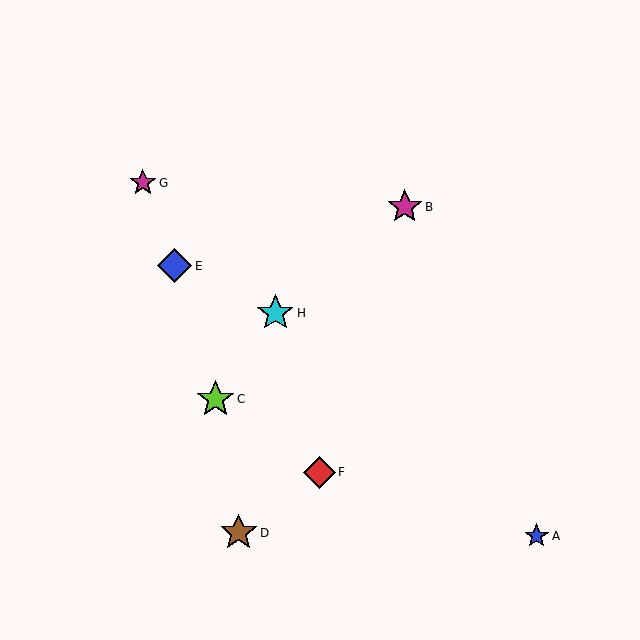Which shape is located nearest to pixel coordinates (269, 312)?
The cyan star (labeled H) at (275, 313) is nearest to that location.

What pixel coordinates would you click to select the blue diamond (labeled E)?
Click at (175, 266) to select the blue diamond E.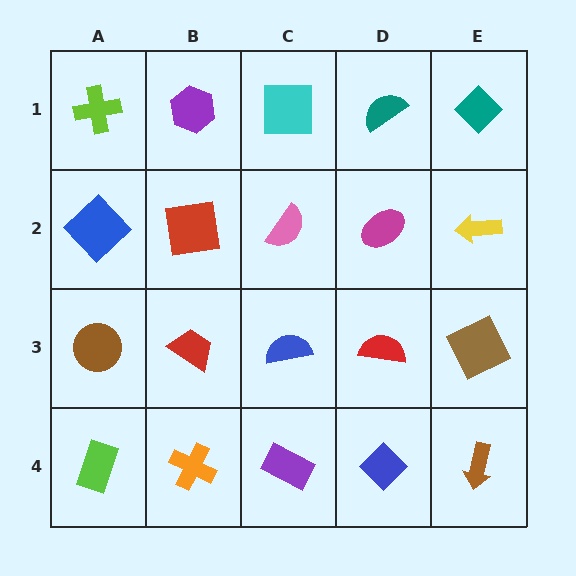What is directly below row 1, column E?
A yellow arrow.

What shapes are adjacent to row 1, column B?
A red square (row 2, column B), a lime cross (row 1, column A), a cyan square (row 1, column C).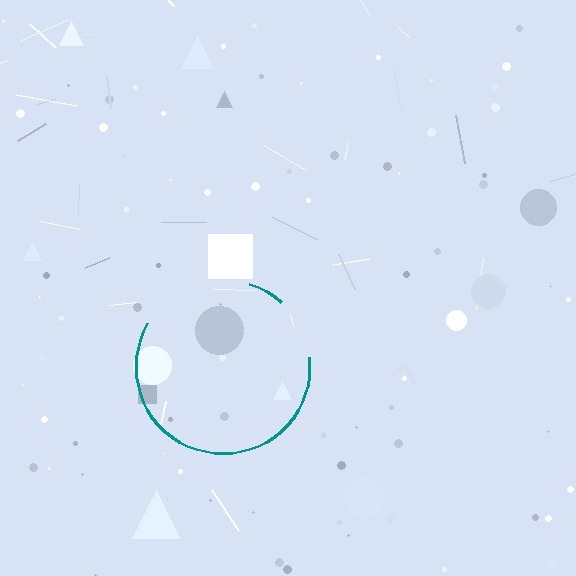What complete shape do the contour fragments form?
The contour fragments form a circle.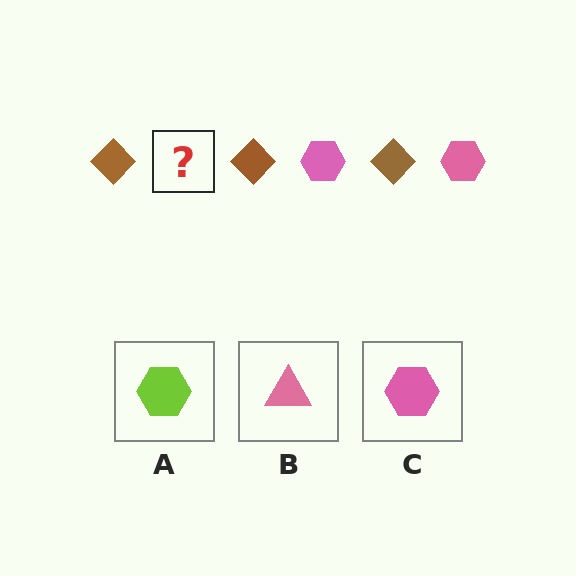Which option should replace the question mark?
Option C.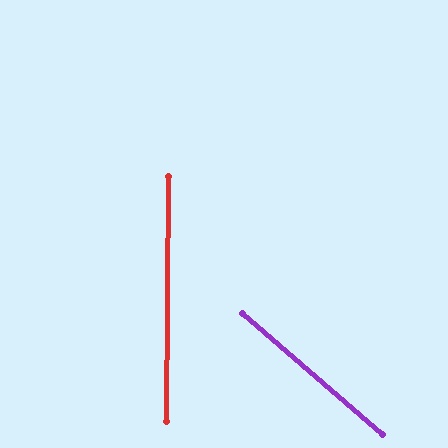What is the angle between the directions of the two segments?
Approximately 50 degrees.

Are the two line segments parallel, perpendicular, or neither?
Neither parallel nor perpendicular — they differ by about 50°.